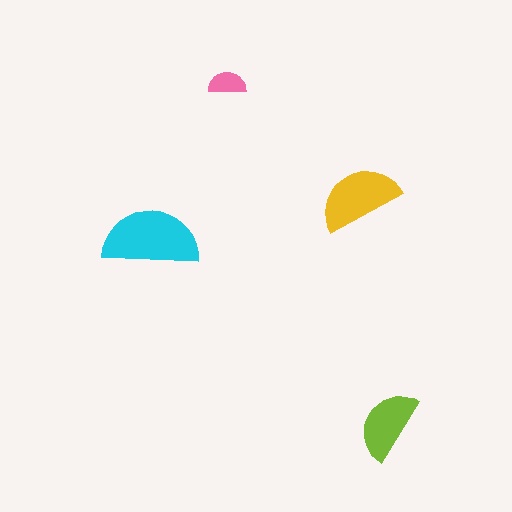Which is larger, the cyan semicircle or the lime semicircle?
The cyan one.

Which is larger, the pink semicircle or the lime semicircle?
The lime one.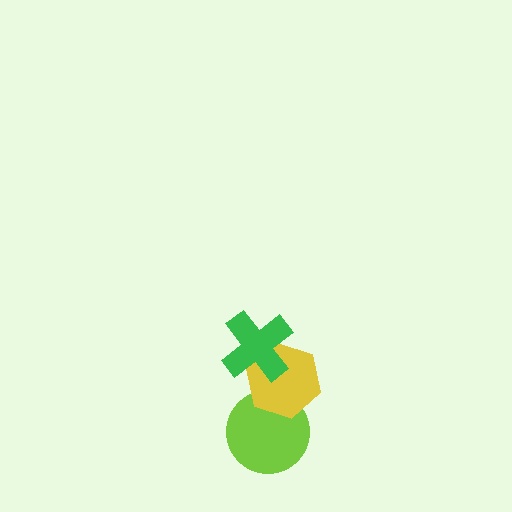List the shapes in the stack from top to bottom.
From top to bottom: the green cross, the yellow hexagon, the lime circle.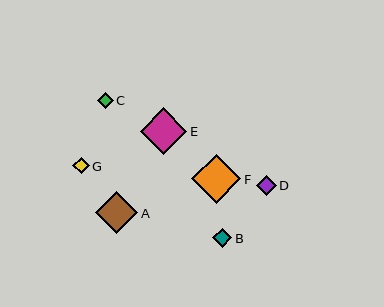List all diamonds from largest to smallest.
From largest to smallest: F, E, A, D, B, G, C.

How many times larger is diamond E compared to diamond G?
Diamond E is approximately 2.8 times the size of diamond G.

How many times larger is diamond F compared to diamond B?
Diamond F is approximately 2.6 times the size of diamond B.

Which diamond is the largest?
Diamond F is the largest with a size of approximately 49 pixels.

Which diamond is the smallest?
Diamond C is the smallest with a size of approximately 16 pixels.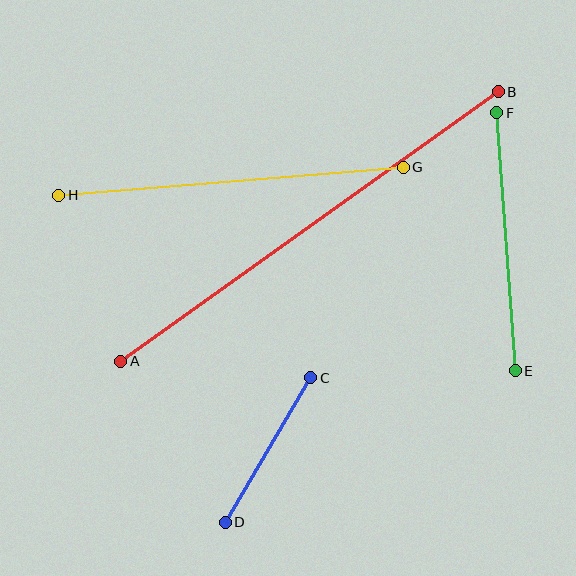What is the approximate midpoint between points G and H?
The midpoint is at approximately (231, 181) pixels.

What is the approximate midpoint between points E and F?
The midpoint is at approximately (506, 242) pixels.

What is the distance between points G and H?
The distance is approximately 346 pixels.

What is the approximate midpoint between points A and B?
The midpoint is at approximately (310, 226) pixels.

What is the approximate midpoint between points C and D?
The midpoint is at approximately (268, 450) pixels.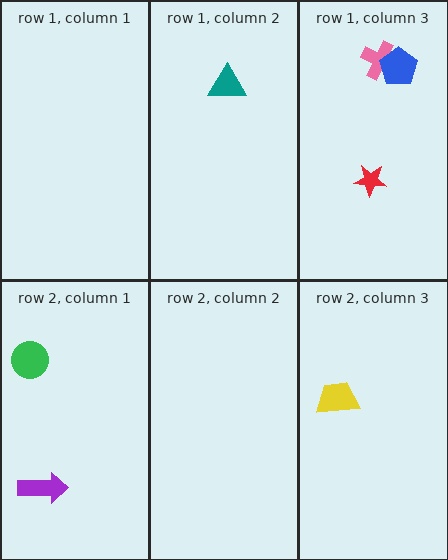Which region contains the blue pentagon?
The row 1, column 3 region.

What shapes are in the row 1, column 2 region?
The teal triangle.